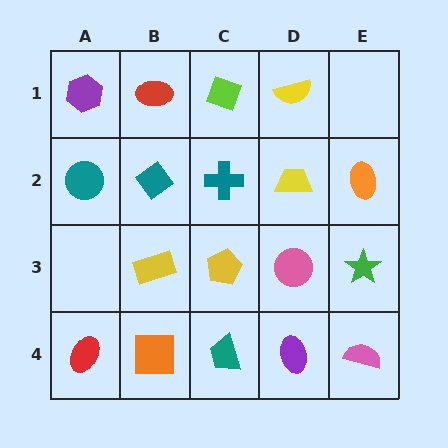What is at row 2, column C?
A teal cross.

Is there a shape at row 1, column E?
No, that cell is empty.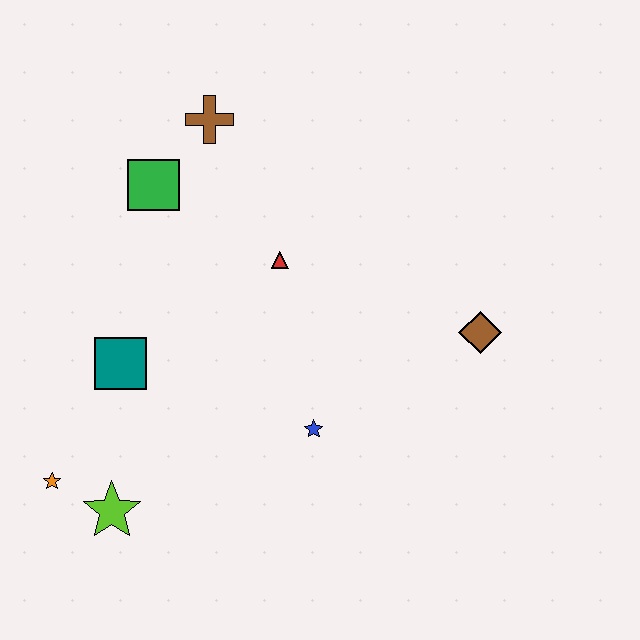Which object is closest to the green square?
The brown cross is closest to the green square.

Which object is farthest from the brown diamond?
The orange star is farthest from the brown diamond.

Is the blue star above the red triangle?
No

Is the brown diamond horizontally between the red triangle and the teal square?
No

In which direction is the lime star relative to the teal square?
The lime star is below the teal square.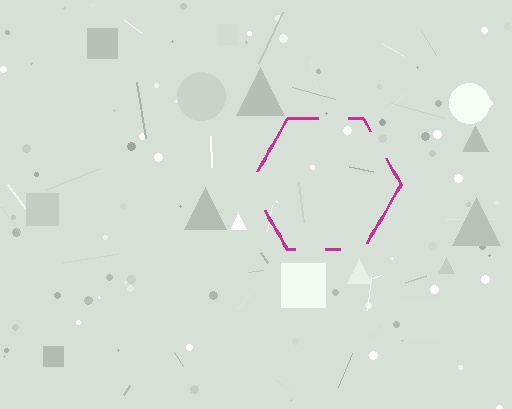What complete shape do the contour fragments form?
The contour fragments form a hexagon.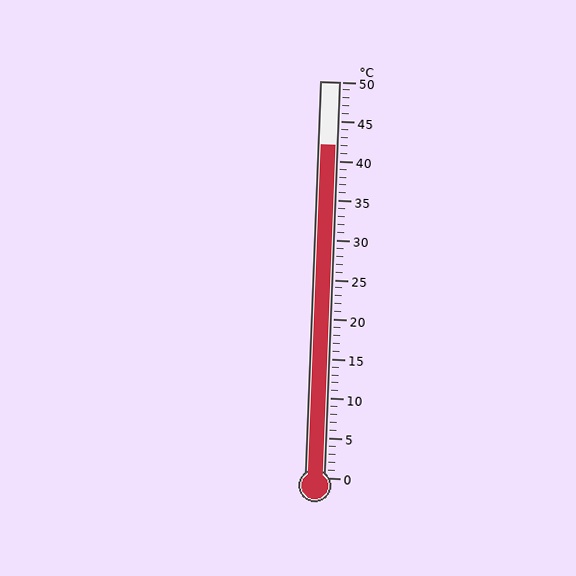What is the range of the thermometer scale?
The thermometer scale ranges from 0°C to 50°C.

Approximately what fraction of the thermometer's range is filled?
The thermometer is filled to approximately 85% of its range.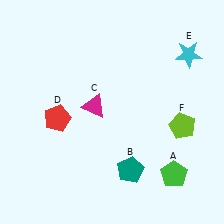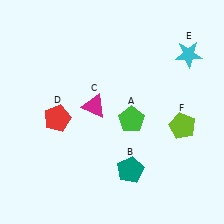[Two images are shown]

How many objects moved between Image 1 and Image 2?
1 object moved between the two images.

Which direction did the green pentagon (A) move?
The green pentagon (A) moved up.